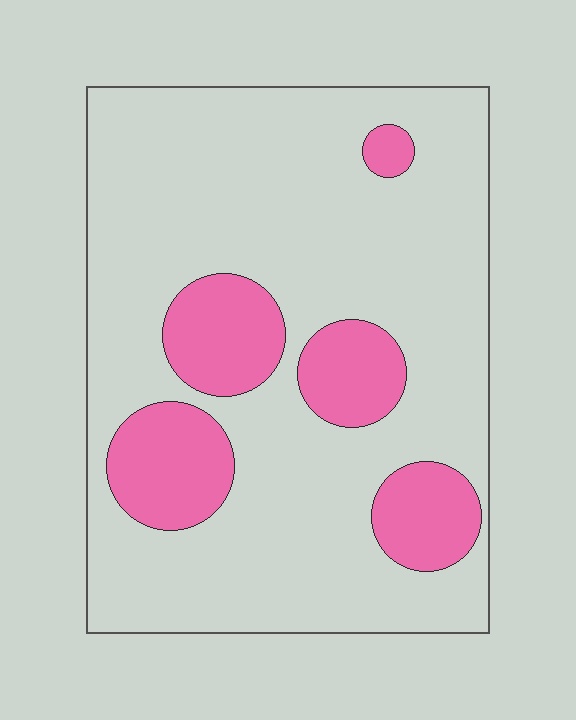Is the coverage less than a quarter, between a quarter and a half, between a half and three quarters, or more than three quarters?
Less than a quarter.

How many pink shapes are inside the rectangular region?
5.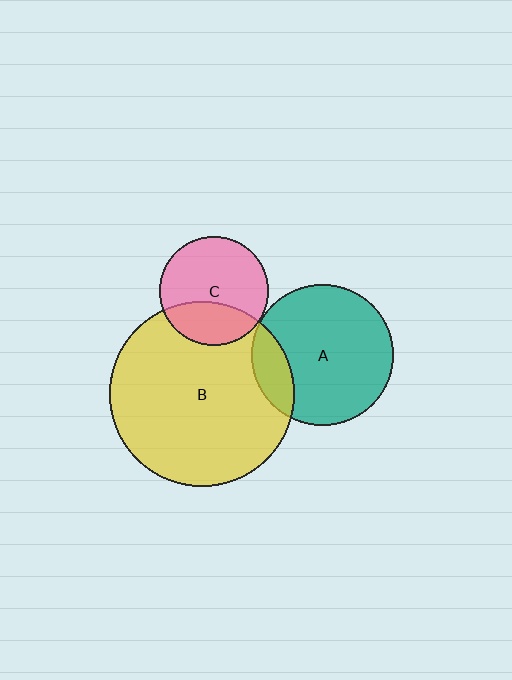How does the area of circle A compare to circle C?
Approximately 1.7 times.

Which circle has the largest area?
Circle B (yellow).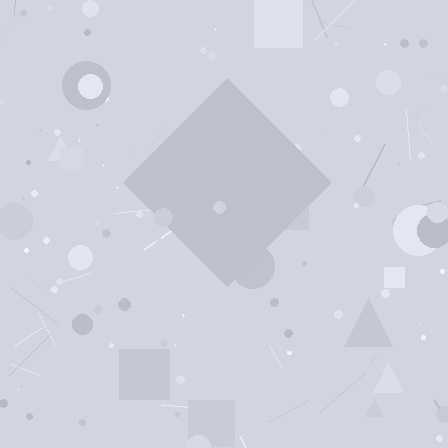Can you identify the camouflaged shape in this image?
The camouflaged shape is a diamond.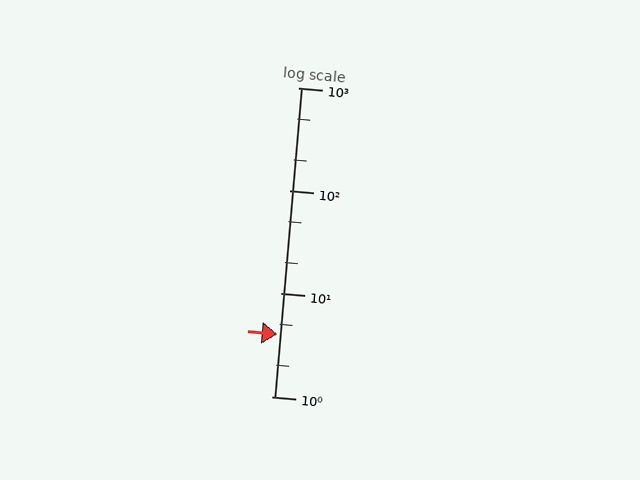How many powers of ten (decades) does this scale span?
The scale spans 3 decades, from 1 to 1000.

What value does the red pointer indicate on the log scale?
The pointer indicates approximately 4.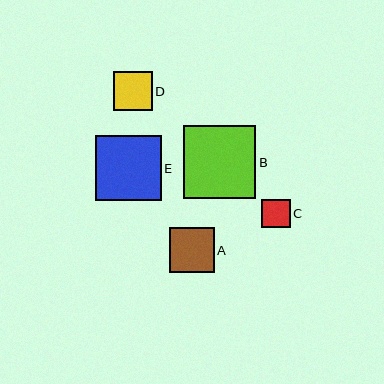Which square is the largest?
Square B is the largest with a size of approximately 72 pixels.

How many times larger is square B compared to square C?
Square B is approximately 2.5 times the size of square C.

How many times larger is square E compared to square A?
Square E is approximately 1.5 times the size of square A.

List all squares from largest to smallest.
From largest to smallest: B, E, A, D, C.